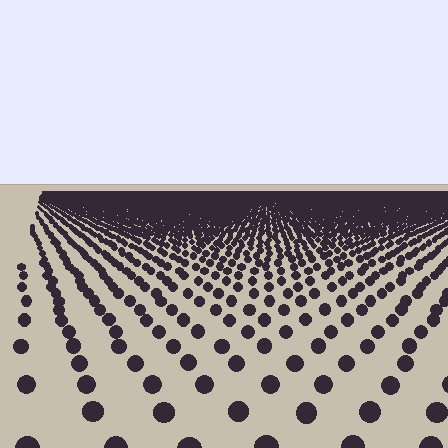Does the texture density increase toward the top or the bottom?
Density increases toward the top.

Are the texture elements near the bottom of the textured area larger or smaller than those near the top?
Larger. Near the bottom, elements are closer to the viewer and appear at a bigger on-screen size.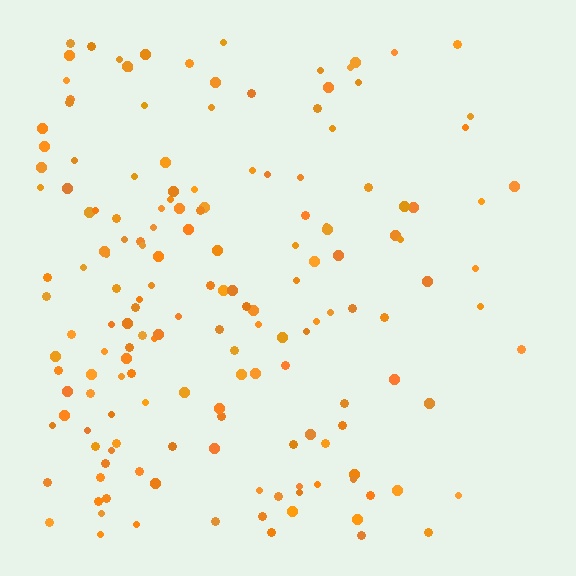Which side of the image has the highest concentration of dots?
The left.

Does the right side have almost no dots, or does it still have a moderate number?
Still a moderate number, just noticeably fewer than the left.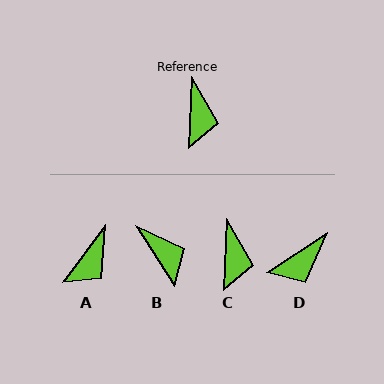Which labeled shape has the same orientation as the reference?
C.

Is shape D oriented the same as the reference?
No, it is off by about 54 degrees.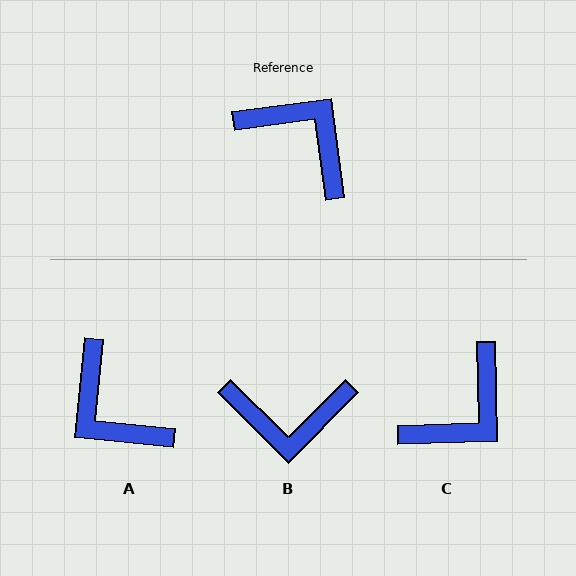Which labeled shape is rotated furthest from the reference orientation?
A, about 167 degrees away.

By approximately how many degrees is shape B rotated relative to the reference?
Approximately 142 degrees clockwise.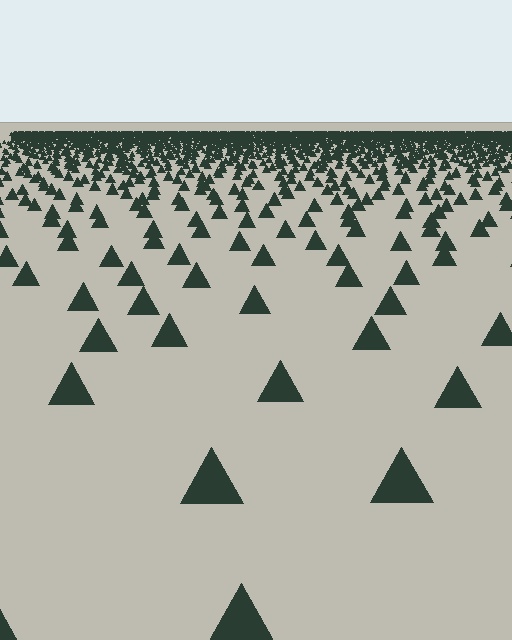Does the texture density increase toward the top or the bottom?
Density increases toward the top.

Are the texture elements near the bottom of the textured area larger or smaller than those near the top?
Larger. Near the bottom, elements are closer to the viewer and appear at a bigger on-screen size.